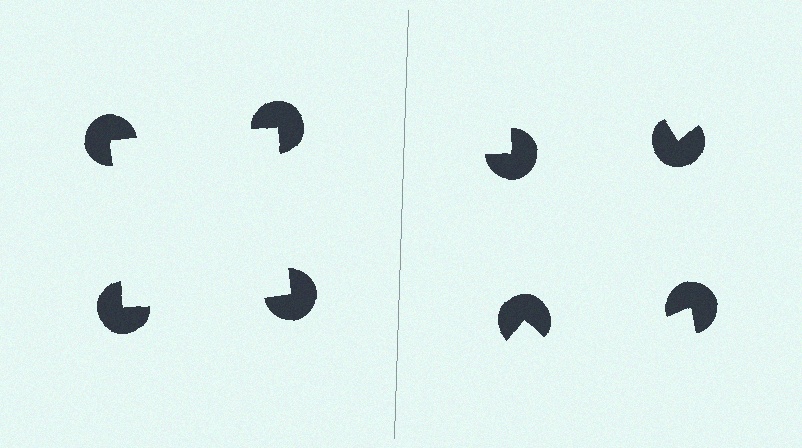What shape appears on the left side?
An illusory square.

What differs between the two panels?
The pac-man discs are positioned identically on both sides; only the wedge orientations differ. On the left they align to a square; on the right they are misaligned.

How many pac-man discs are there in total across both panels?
8 — 4 on each side.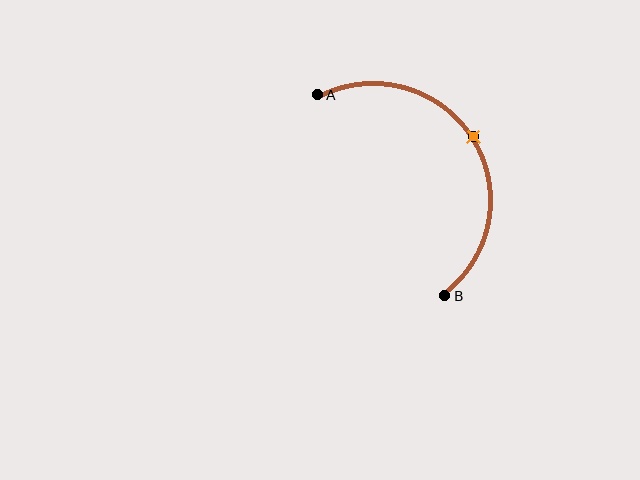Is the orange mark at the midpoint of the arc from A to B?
Yes. The orange mark lies on the arc at equal arc-length from both A and B — it is the arc midpoint.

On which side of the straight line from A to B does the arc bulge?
The arc bulges to the right of the straight line connecting A and B.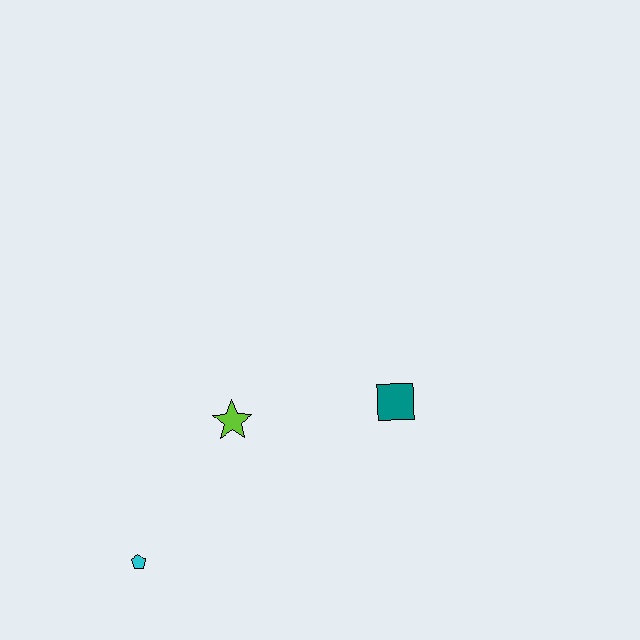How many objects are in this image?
There are 3 objects.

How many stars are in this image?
There is 1 star.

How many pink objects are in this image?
There are no pink objects.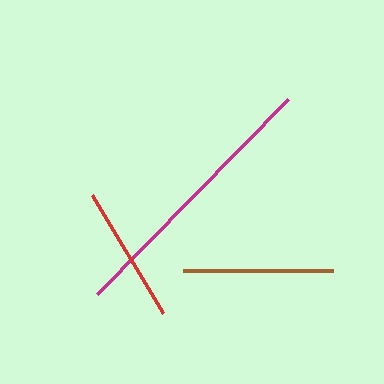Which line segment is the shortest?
The red line is the shortest at approximately 138 pixels.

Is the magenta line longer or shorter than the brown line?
The magenta line is longer than the brown line.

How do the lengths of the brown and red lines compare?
The brown and red lines are approximately the same length.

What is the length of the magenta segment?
The magenta segment is approximately 273 pixels long.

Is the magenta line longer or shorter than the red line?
The magenta line is longer than the red line.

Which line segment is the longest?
The magenta line is the longest at approximately 273 pixels.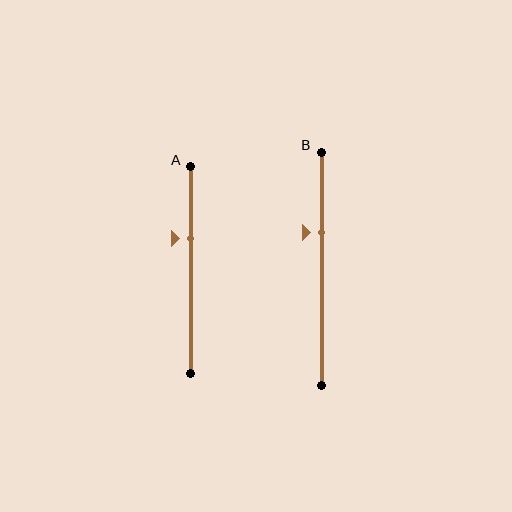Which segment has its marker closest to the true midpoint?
Segment A has its marker closest to the true midpoint.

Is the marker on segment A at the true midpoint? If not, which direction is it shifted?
No, the marker on segment A is shifted upward by about 16% of the segment length.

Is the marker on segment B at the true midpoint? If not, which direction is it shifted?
No, the marker on segment B is shifted upward by about 16% of the segment length.